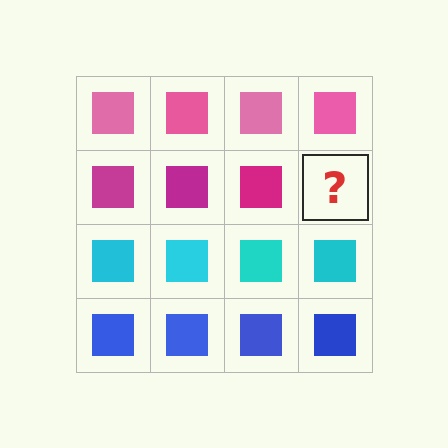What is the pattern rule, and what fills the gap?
The rule is that each row has a consistent color. The gap should be filled with a magenta square.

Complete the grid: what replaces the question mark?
The question mark should be replaced with a magenta square.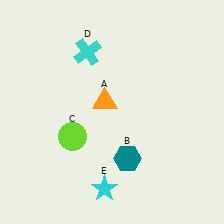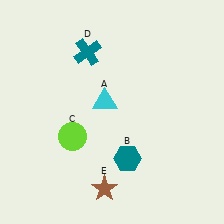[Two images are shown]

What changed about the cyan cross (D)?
In Image 1, D is cyan. In Image 2, it changed to teal.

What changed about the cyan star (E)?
In Image 1, E is cyan. In Image 2, it changed to brown.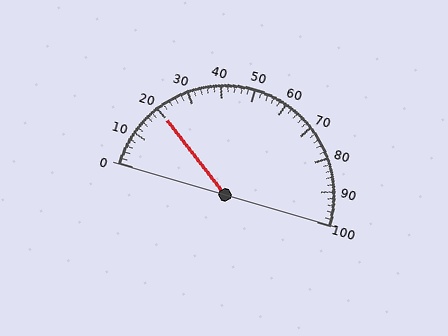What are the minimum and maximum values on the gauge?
The gauge ranges from 0 to 100.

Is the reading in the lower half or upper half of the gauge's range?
The reading is in the lower half of the range (0 to 100).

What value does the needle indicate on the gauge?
The needle indicates approximately 20.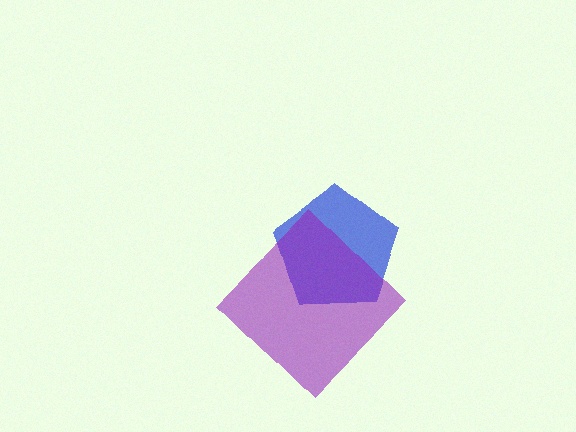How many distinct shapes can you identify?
There are 2 distinct shapes: a blue pentagon, a purple diamond.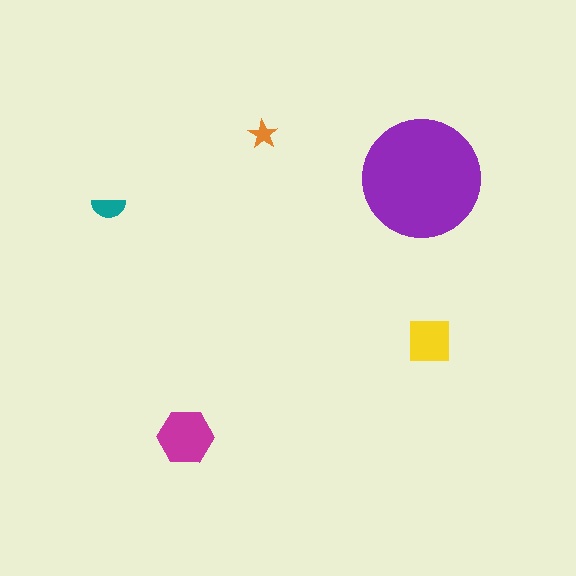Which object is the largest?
The purple circle.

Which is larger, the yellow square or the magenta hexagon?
The magenta hexagon.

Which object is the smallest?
The orange star.